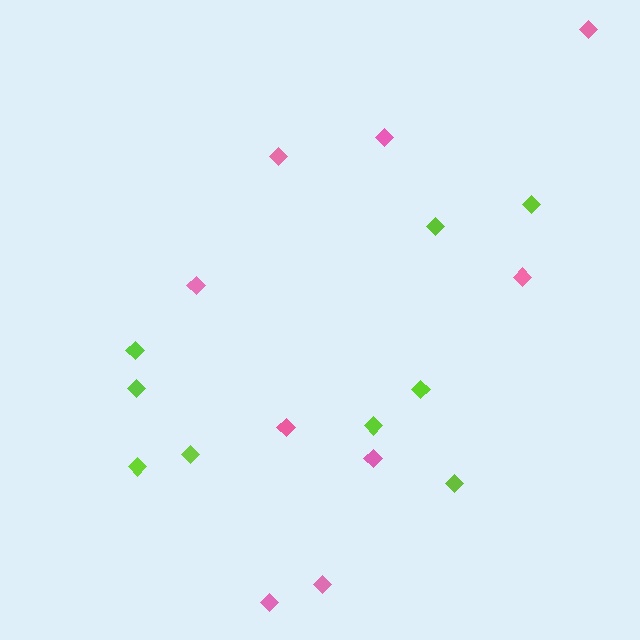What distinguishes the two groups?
There are 2 groups: one group of pink diamonds (9) and one group of lime diamonds (9).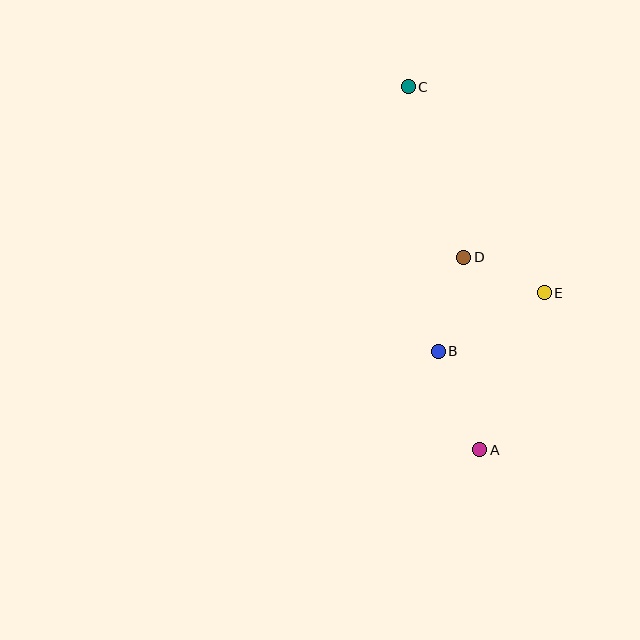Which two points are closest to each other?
Points D and E are closest to each other.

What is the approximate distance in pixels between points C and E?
The distance between C and E is approximately 247 pixels.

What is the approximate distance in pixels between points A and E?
The distance between A and E is approximately 170 pixels.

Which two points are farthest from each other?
Points A and C are farthest from each other.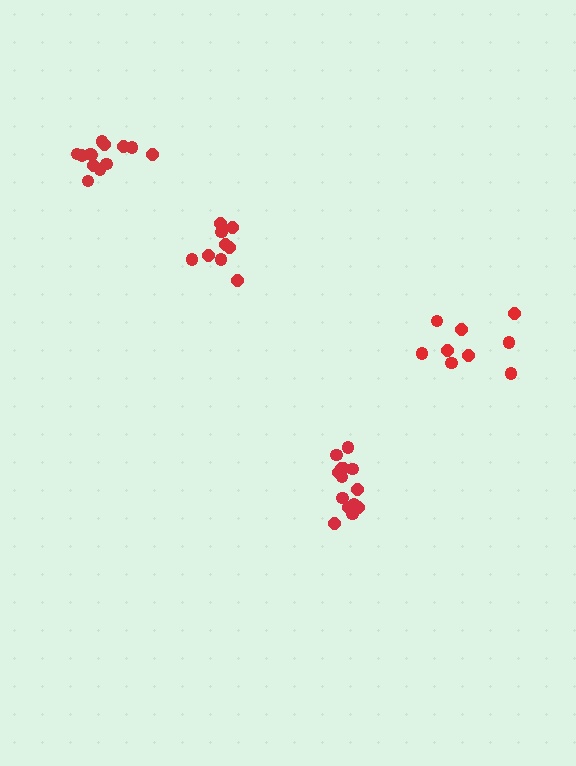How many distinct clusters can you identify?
There are 4 distinct clusters.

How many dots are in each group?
Group 1: 13 dots, Group 2: 9 dots, Group 3: 9 dots, Group 4: 14 dots (45 total).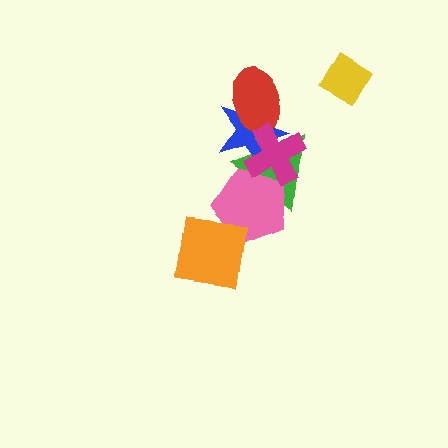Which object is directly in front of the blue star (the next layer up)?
The red ellipse is directly in front of the blue star.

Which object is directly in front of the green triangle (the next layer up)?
The pink pentagon is directly in front of the green triangle.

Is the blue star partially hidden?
Yes, it is partially covered by another shape.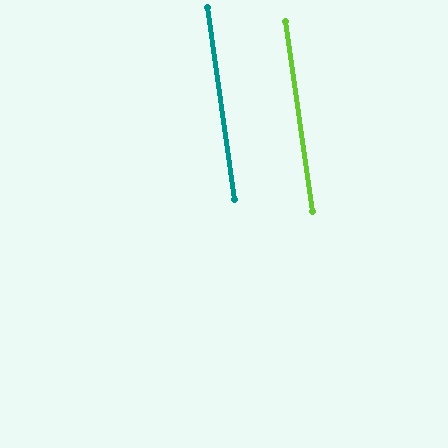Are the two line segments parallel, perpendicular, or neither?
Parallel — their directions differ by only 0.2°.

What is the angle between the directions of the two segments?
Approximately 0 degrees.